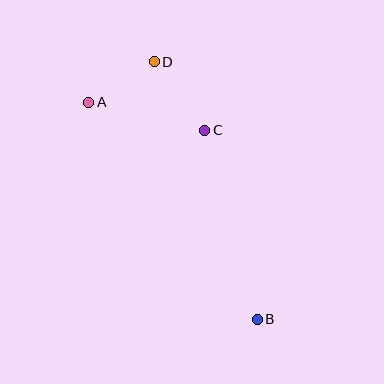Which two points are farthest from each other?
Points B and D are farthest from each other.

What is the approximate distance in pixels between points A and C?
The distance between A and C is approximately 120 pixels.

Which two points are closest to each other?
Points A and D are closest to each other.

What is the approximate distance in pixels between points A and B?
The distance between A and B is approximately 275 pixels.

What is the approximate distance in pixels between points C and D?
The distance between C and D is approximately 85 pixels.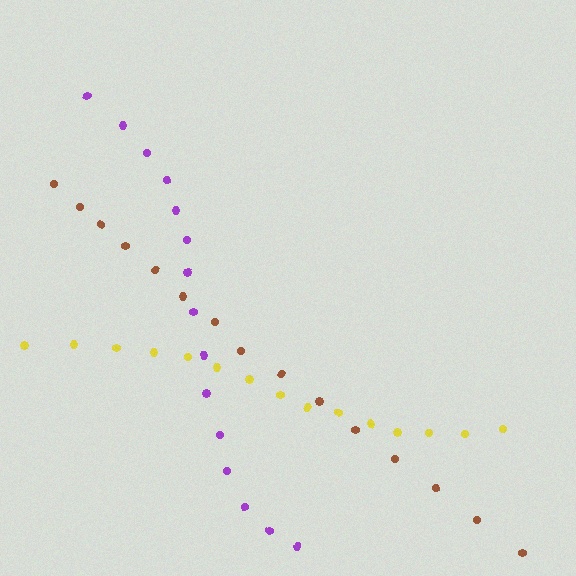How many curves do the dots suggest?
There are 3 distinct paths.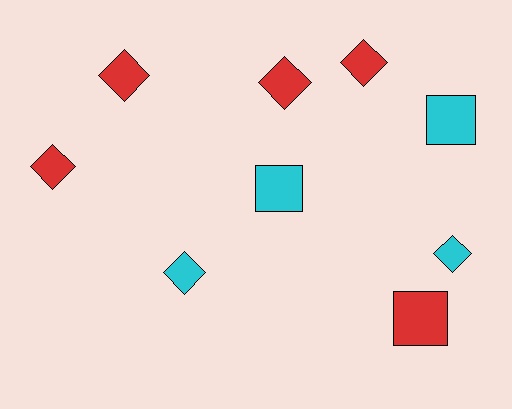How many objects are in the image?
There are 9 objects.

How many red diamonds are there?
There are 4 red diamonds.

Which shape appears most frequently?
Diamond, with 6 objects.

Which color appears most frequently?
Red, with 5 objects.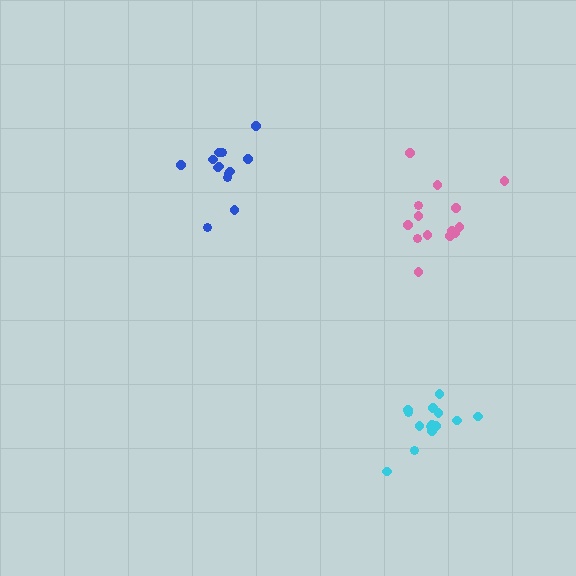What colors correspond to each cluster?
The clusters are colored: pink, blue, cyan.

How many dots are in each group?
Group 1: 14 dots, Group 2: 13 dots, Group 3: 14 dots (41 total).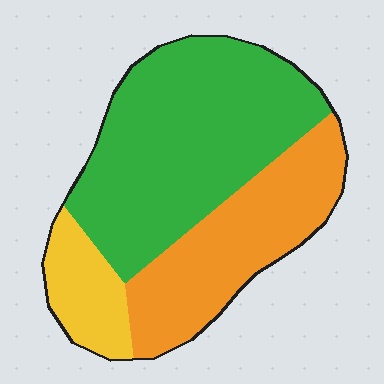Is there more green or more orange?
Green.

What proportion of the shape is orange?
Orange covers 33% of the shape.